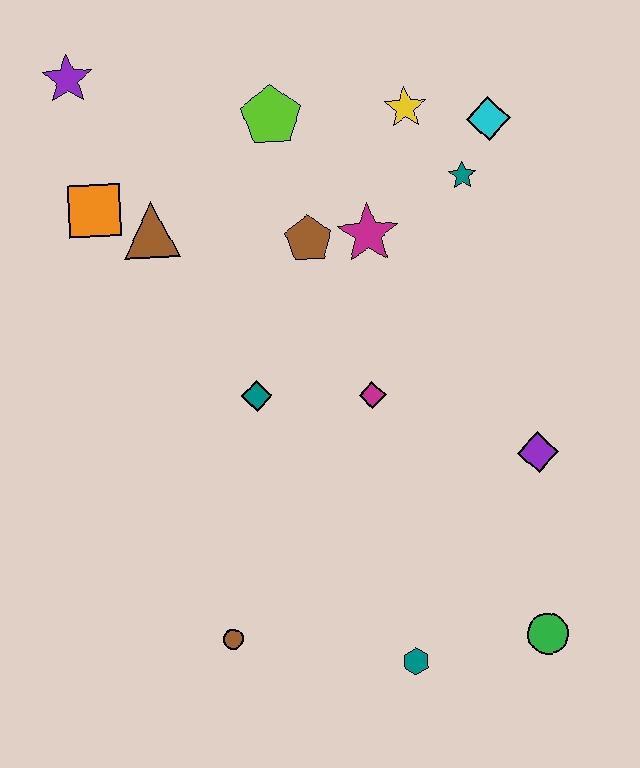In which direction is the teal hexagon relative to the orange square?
The teal hexagon is below the orange square.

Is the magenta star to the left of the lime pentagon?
No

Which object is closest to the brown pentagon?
The magenta star is closest to the brown pentagon.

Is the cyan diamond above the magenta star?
Yes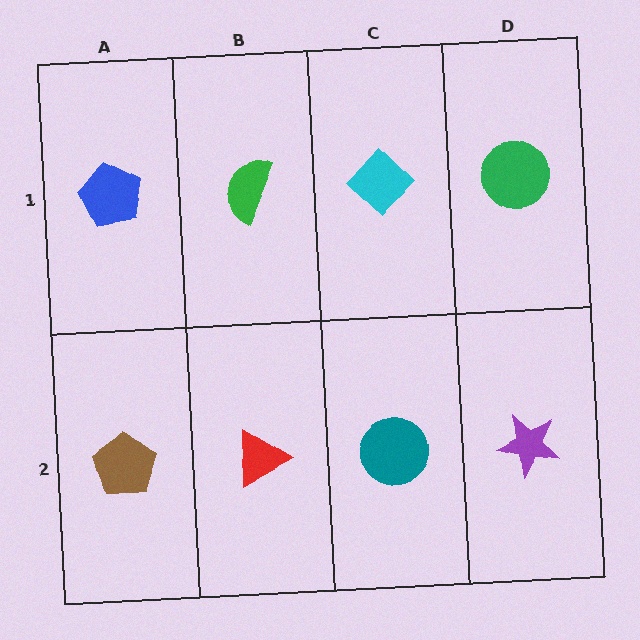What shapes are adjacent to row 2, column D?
A green circle (row 1, column D), a teal circle (row 2, column C).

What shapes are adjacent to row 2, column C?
A cyan diamond (row 1, column C), a red triangle (row 2, column B), a purple star (row 2, column D).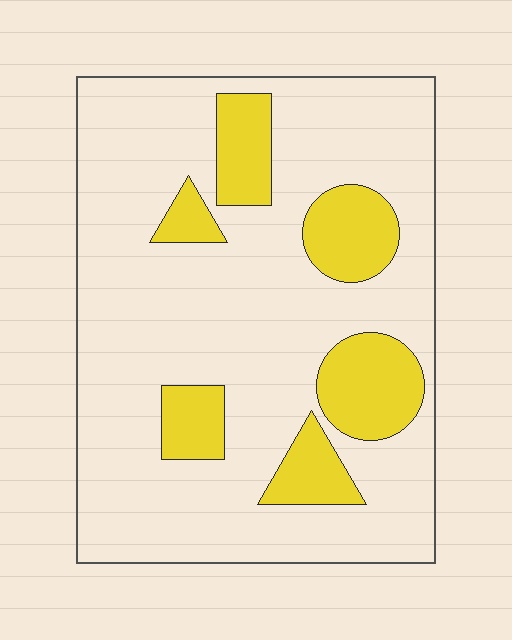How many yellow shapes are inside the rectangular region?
6.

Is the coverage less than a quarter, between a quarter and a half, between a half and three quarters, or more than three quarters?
Less than a quarter.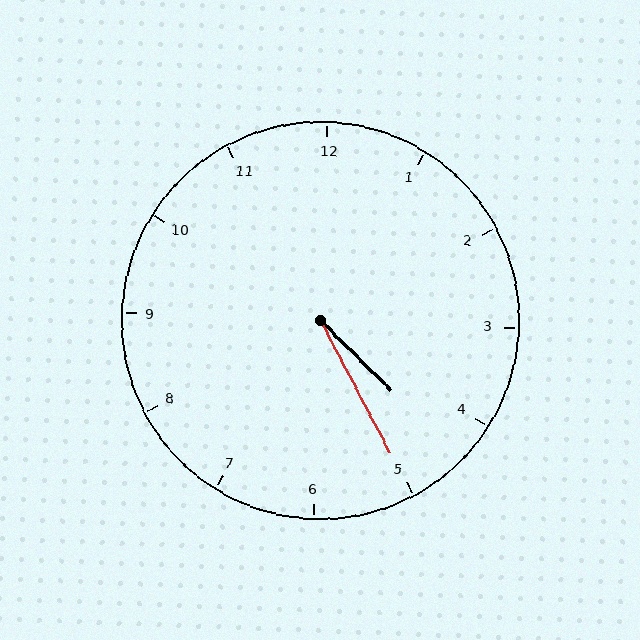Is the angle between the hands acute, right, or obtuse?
It is acute.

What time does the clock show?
4:25.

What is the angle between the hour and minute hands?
Approximately 18 degrees.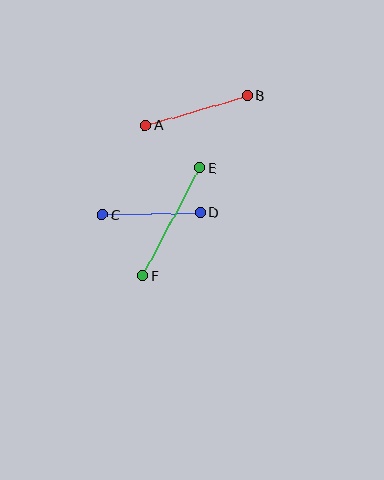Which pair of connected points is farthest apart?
Points E and F are farthest apart.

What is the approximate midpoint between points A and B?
The midpoint is at approximately (197, 110) pixels.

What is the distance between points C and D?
The distance is approximately 98 pixels.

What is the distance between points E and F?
The distance is approximately 122 pixels.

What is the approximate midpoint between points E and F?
The midpoint is at approximately (171, 222) pixels.